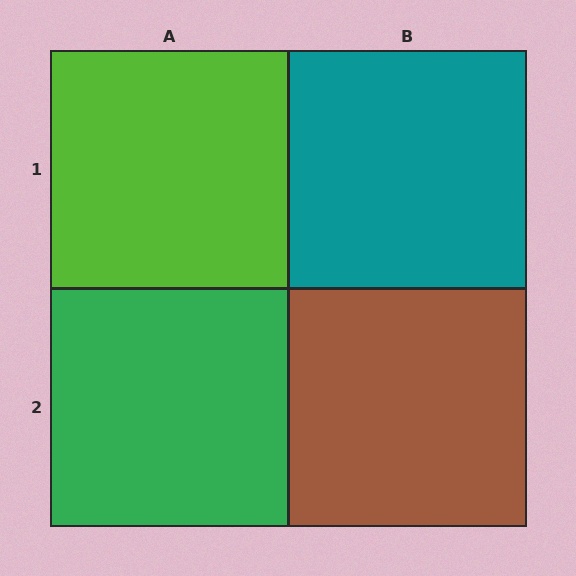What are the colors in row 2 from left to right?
Green, brown.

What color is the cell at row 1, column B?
Teal.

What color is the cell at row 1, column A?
Lime.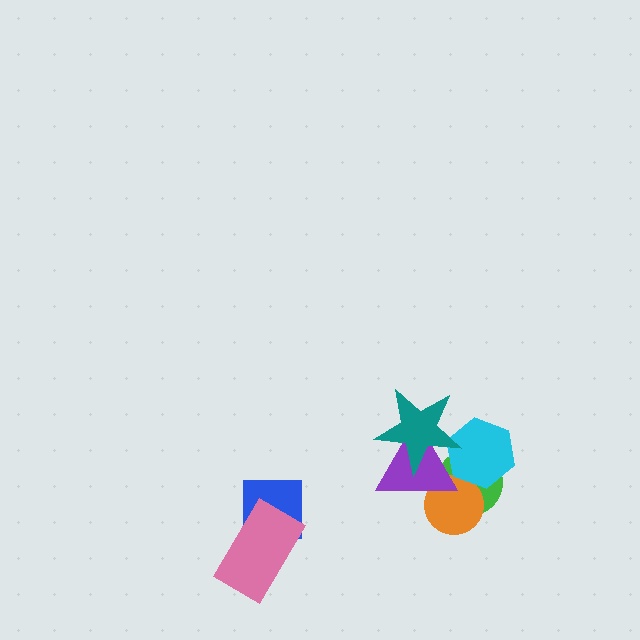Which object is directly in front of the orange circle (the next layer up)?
The purple triangle is directly in front of the orange circle.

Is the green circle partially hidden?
Yes, it is partially covered by another shape.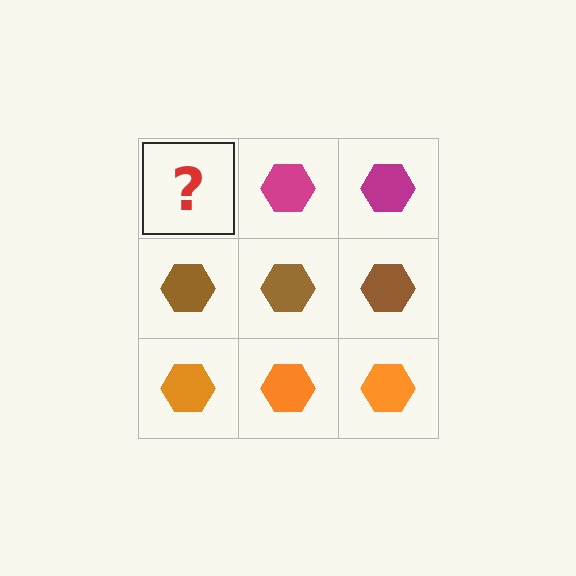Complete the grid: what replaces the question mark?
The question mark should be replaced with a magenta hexagon.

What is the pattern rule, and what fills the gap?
The rule is that each row has a consistent color. The gap should be filled with a magenta hexagon.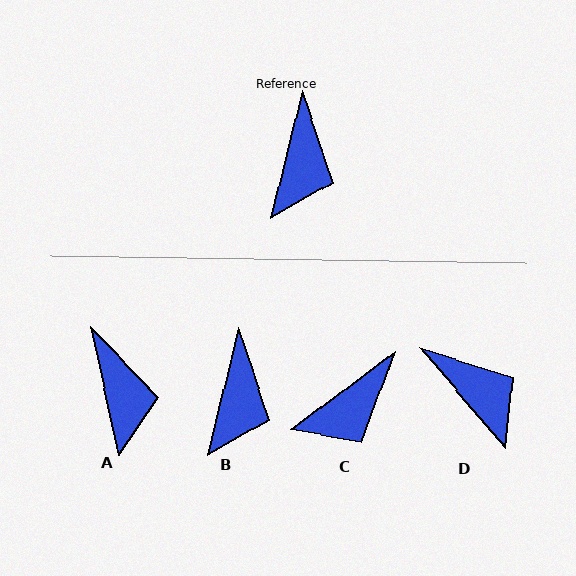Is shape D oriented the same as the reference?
No, it is off by about 54 degrees.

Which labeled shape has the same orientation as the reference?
B.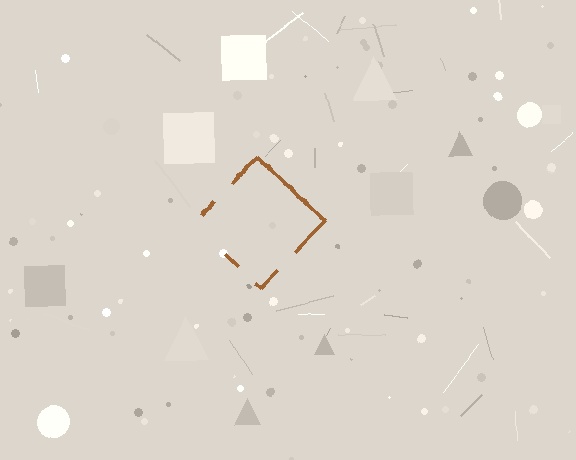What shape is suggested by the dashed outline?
The dashed outline suggests a diamond.